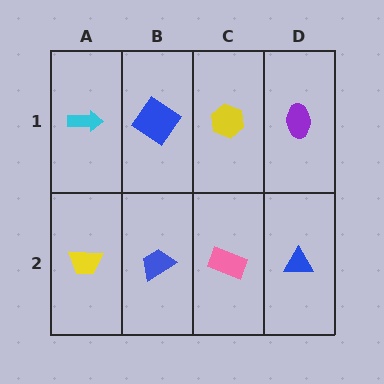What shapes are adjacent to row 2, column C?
A yellow hexagon (row 1, column C), a blue trapezoid (row 2, column B), a blue triangle (row 2, column D).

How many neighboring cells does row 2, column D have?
2.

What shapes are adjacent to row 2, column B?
A blue diamond (row 1, column B), a yellow trapezoid (row 2, column A), a pink rectangle (row 2, column C).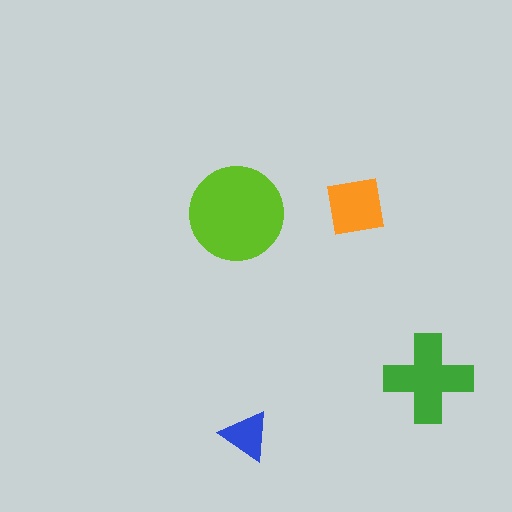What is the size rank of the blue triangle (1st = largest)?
4th.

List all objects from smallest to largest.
The blue triangle, the orange square, the green cross, the lime circle.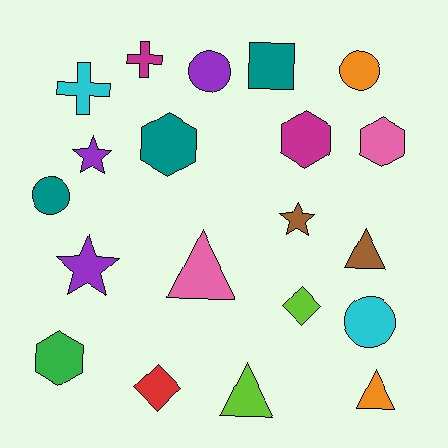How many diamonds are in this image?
There are 2 diamonds.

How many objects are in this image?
There are 20 objects.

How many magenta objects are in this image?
There are 2 magenta objects.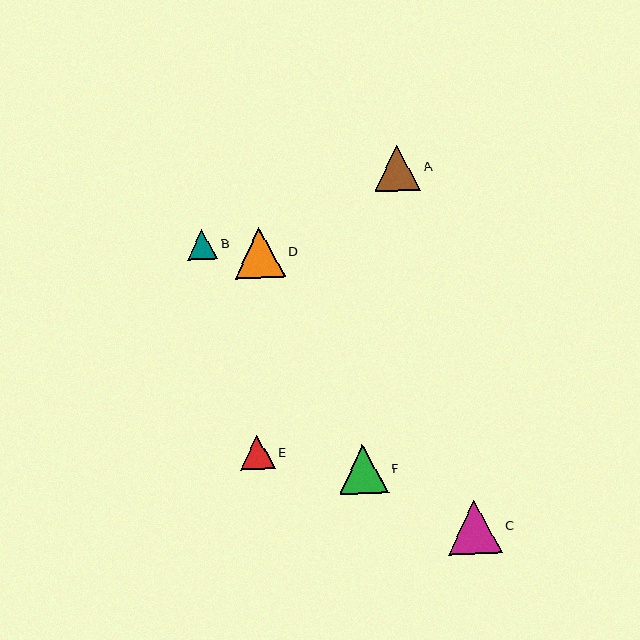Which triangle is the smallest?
Triangle B is the smallest with a size of approximately 31 pixels.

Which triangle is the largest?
Triangle C is the largest with a size of approximately 54 pixels.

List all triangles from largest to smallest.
From largest to smallest: C, D, F, A, E, B.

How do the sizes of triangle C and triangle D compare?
Triangle C and triangle D are approximately the same size.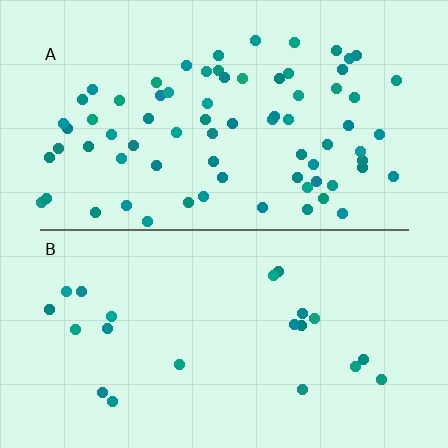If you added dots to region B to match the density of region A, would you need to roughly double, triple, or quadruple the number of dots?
Approximately triple.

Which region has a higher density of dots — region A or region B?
A (the top).